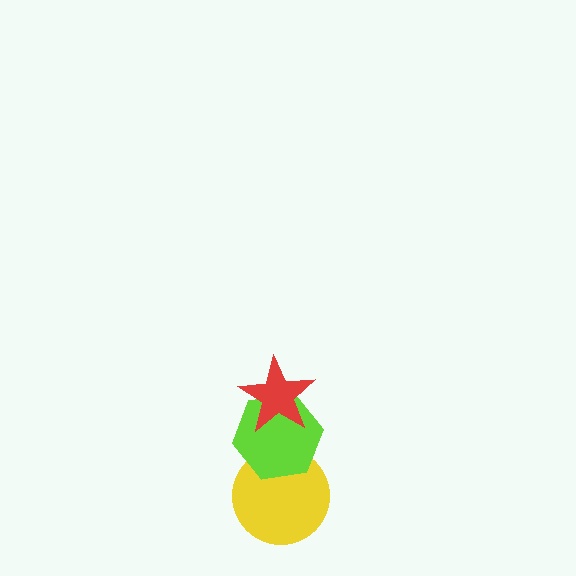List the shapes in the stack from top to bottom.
From top to bottom: the red star, the lime hexagon, the yellow circle.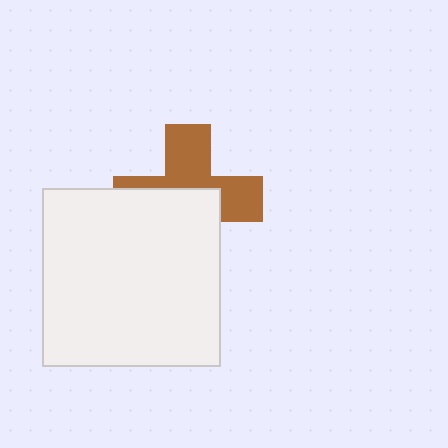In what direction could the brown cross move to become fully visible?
The brown cross could move up. That would shift it out from behind the white square entirely.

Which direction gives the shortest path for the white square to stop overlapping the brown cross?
Moving down gives the shortest separation.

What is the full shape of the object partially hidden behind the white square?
The partially hidden object is a brown cross.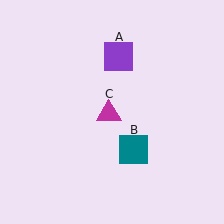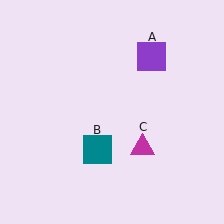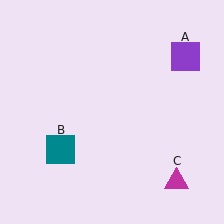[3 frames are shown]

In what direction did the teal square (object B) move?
The teal square (object B) moved left.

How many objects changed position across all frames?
3 objects changed position: purple square (object A), teal square (object B), magenta triangle (object C).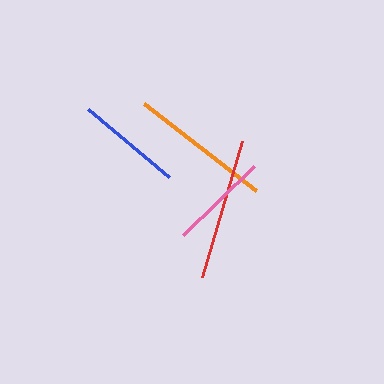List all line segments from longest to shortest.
From longest to shortest: red, orange, blue, pink.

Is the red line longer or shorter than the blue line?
The red line is longer than the blue line.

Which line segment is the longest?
The red line is the longest at approximately 142 pixels.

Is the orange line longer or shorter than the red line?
The red line is longer than the orange line.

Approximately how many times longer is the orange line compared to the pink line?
The orange line is approximately 1.4 times the length of the pink line.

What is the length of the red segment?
The red segment is approximately 142 pixels long.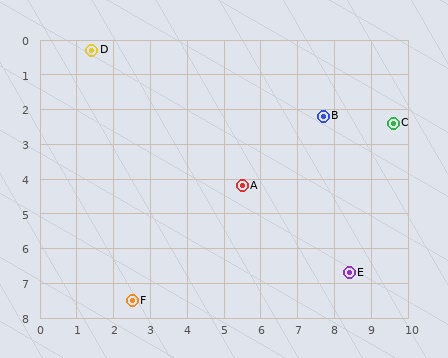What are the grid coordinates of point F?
Point F is at approximately (2.5, 7.5).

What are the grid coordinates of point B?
Point B is at approximately (7.7, 2.2).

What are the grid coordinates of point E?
Point E is at approximately (8.4, 6.7).